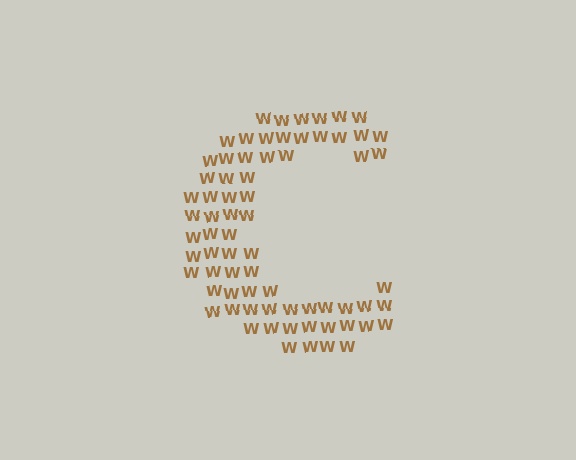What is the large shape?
The large shape is the letter C.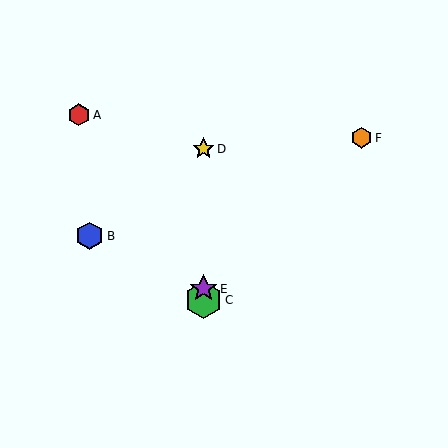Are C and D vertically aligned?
Yes, both are at x≈203.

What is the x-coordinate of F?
Object F is at x≈362.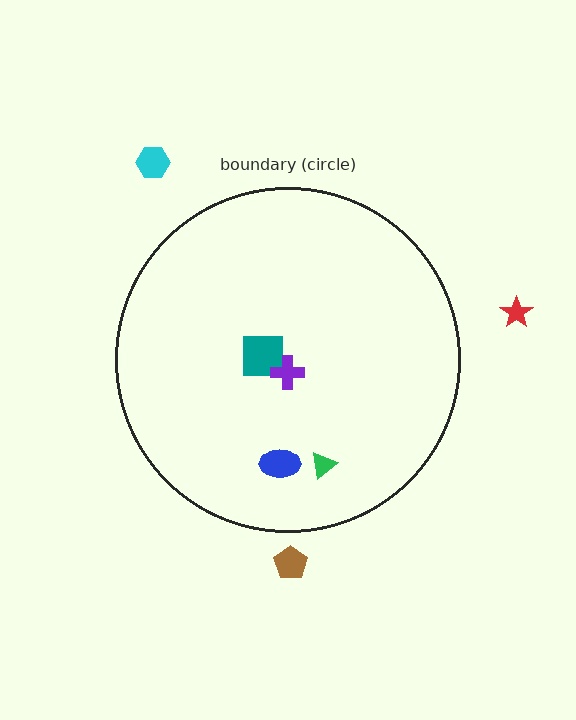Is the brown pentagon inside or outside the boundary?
Outside.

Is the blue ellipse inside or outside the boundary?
Inside.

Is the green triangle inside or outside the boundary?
Inside.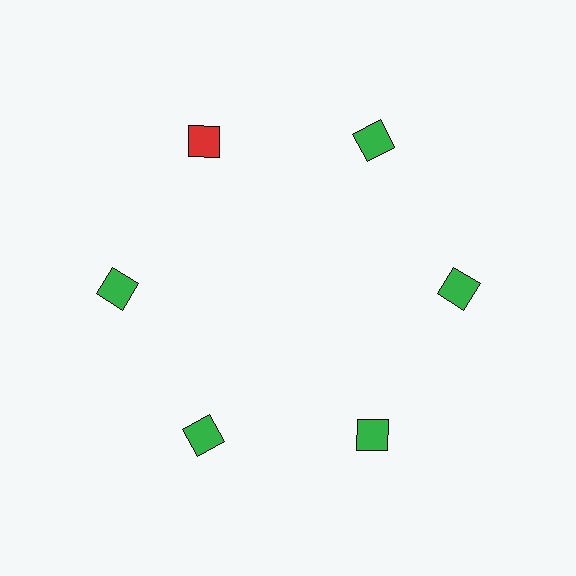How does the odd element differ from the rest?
It has a different color: red instead of green.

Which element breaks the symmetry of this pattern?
The red square at roughly the 11 o'clock position breaks the symmetry. All other shapes are green squares.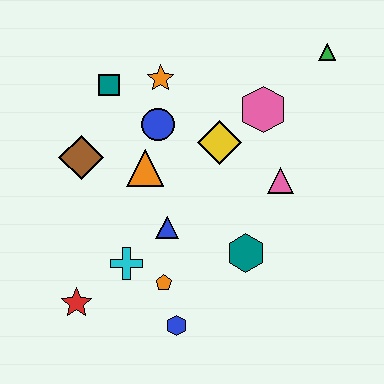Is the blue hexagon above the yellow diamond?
No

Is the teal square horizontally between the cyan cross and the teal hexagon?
No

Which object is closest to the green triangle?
The pink hexagon is closest to the green triangle.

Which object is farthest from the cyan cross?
The green triangle is farthest from the cyan cross.